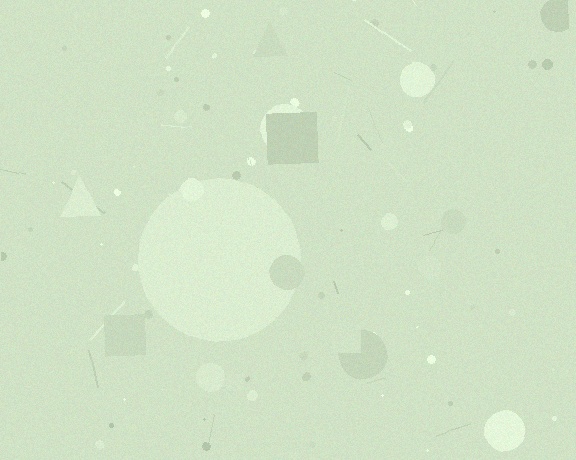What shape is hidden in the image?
A circle is hidden in the image.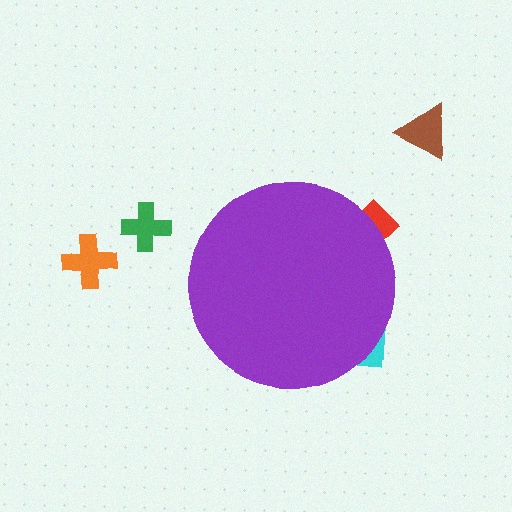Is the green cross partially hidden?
No, the green cross is fully visible.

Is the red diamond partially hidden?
Yes, the red diamond is partially hidden behind the purple circle.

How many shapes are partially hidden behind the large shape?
2 shapes are partially hidden.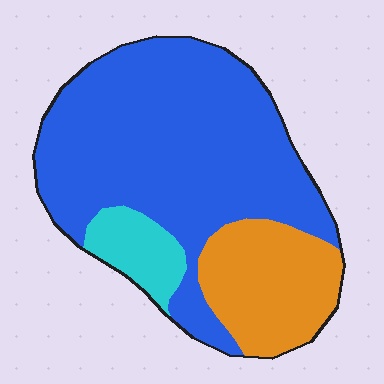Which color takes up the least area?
Cyan, at roughly 10%.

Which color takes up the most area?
Blue, at roughly 70%.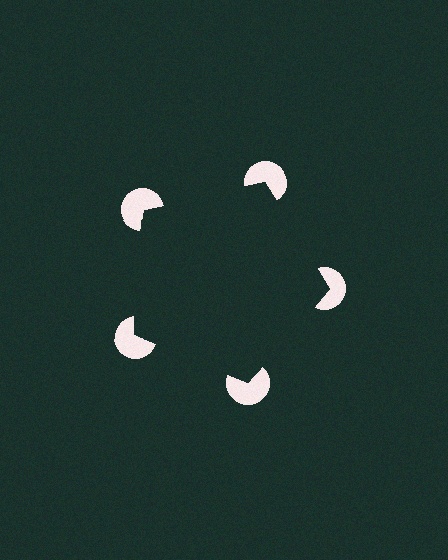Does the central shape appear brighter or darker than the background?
It typically appears slightly darker than the background, even though no actual brightness change is drawn.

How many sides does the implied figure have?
5 sides.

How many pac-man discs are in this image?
There are 5 — one at each vertex of the illusory pentagon.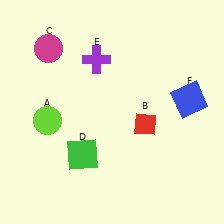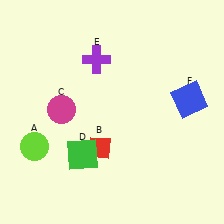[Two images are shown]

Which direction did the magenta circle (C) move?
The magenta circle (C) moved down.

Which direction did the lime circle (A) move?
The lime circle (A) moved down.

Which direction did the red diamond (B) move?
The red diamond (B) moved left.